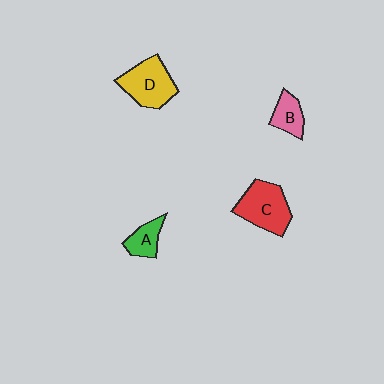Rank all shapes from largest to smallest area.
From largest to smallest: C (red), D (yellow), A (green), B (pink).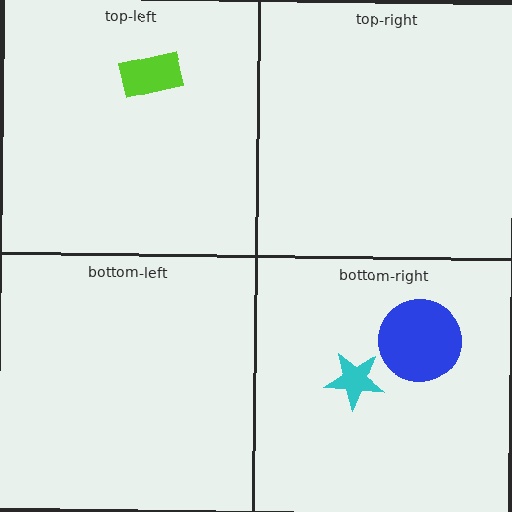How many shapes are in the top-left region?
1.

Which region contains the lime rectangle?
The top-left region.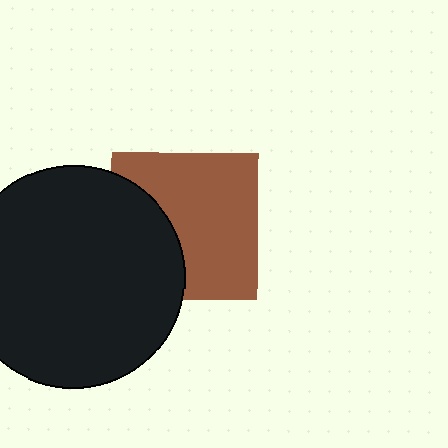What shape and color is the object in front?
The object in front is a black circle.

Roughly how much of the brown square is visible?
Most of it is visible (roughly 66%).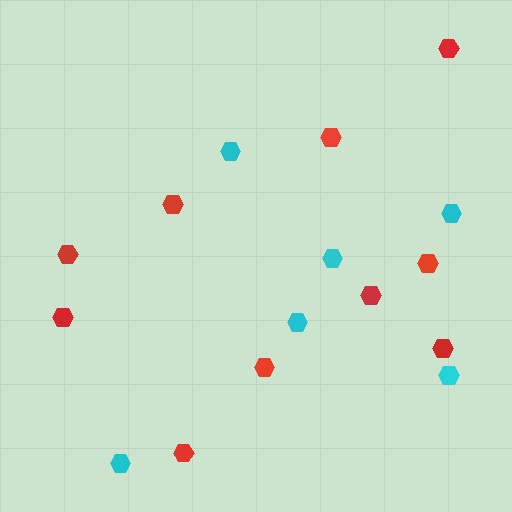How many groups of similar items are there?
There are 2 groups: one group of cyan hexagons (6) and one group of red hexagons (10).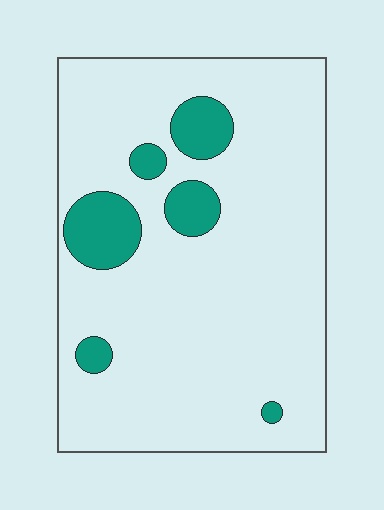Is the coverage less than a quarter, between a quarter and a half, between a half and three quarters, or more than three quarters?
Less than a quarter.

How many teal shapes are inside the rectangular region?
6.